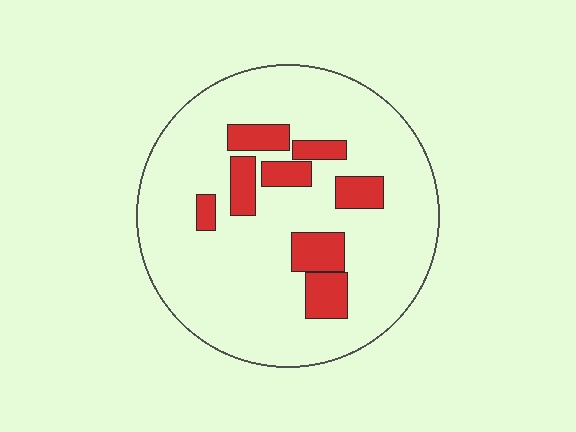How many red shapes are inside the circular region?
8.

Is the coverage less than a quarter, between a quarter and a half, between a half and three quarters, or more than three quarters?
Less than a quarter.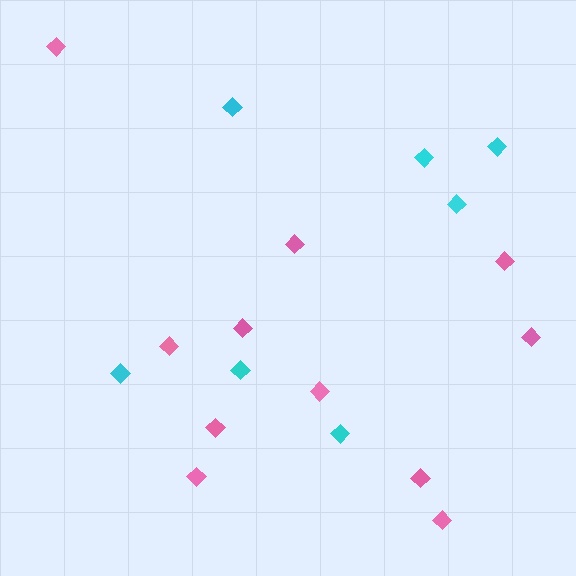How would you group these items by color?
There are 2 groups: one group of cyan diamonds (7) and one group of pink diamonds (11).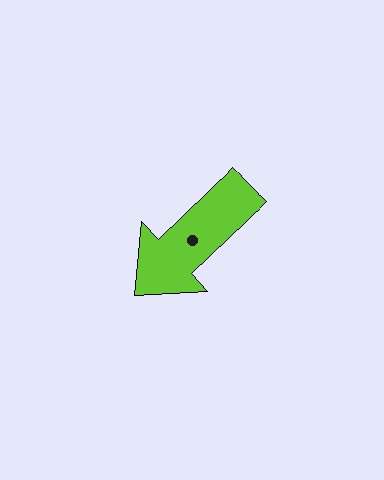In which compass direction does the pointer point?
Southwest.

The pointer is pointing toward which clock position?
Roughly 8 o'clock.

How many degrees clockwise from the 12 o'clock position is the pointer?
Approximately 226 degrees.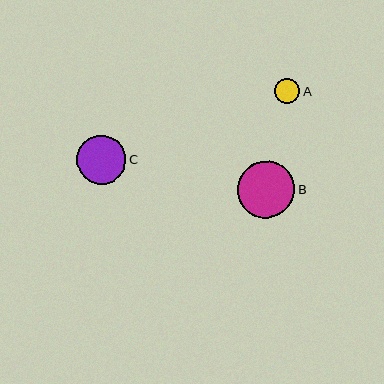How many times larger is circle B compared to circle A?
Circle B is approximately 2.3 times the size of circle A.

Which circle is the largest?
Circle B is the largest with a size of approximately 57 pixels.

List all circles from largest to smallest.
From largest to smallest: B, C, A.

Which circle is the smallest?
Circle A is the smallest with a size of approximately 25 pixels.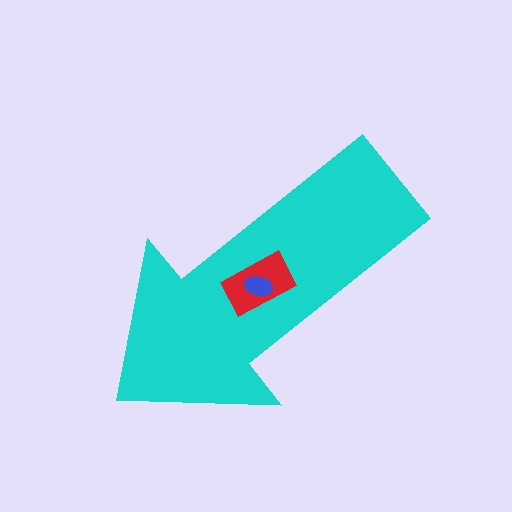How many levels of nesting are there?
3.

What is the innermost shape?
The blue ellipse.